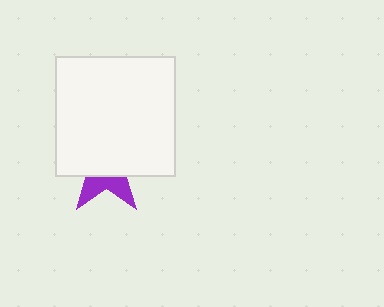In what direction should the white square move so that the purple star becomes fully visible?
The white square should move up. That is the shortest direction to clear the overlap and leave the purple star fully visible.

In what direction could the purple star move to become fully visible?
The purple star could move down. That would shift it out from behind the white square entirely.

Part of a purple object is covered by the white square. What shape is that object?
It is a star.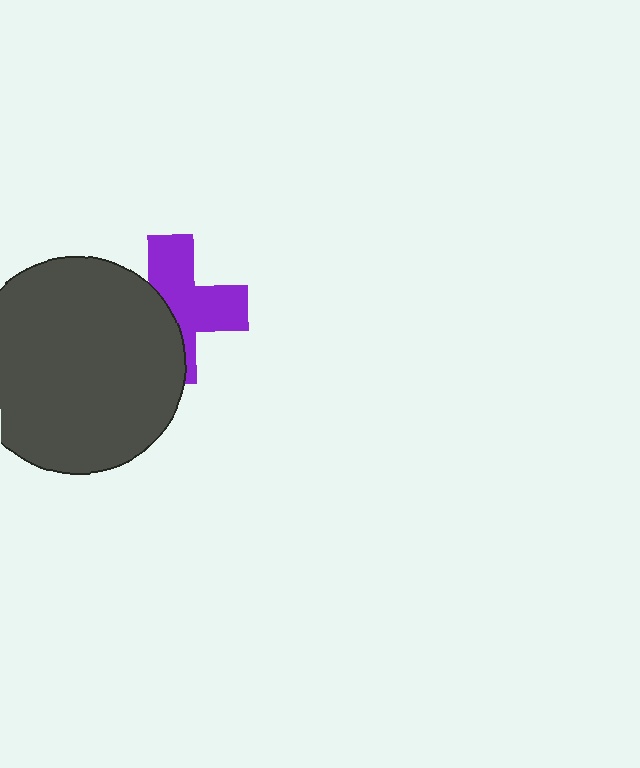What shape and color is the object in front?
The object in front is a dark gray circle.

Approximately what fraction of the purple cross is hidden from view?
Roughly 44% of the purple cross is hidden behind the dark gray circle.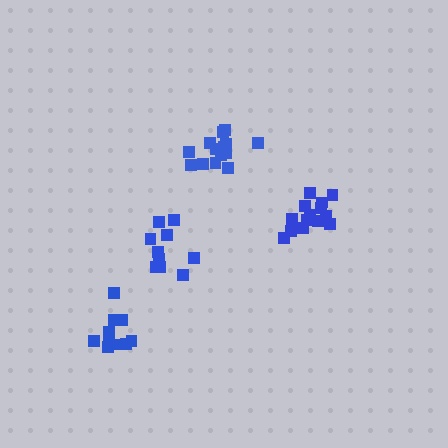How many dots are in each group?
Group 1: 14 dots, Group 2: 10 dots, Group 3: 14 dots, Group 4: 10 dots (48 total).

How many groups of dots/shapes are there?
There are 4 groups.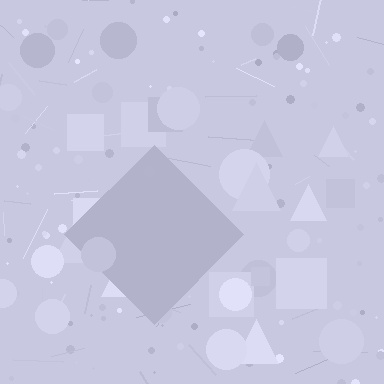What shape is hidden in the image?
A diamond is hidden in the image.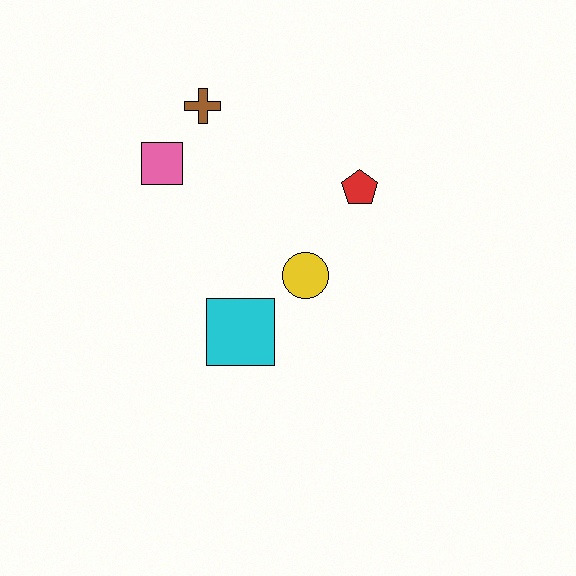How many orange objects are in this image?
There are no orange objects.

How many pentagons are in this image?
There is 1 pentagon.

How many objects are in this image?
There are 5 objects.